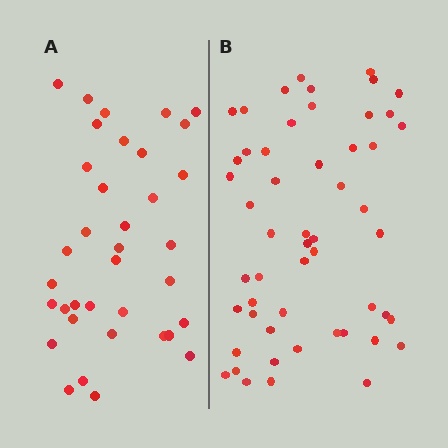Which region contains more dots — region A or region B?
Region B (the right region) has more dots.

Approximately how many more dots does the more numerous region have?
Region B has approximately 15 more dots than region A.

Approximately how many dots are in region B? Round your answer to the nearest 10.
About 50 dots. (The exact count is 53, which rounds to 50.)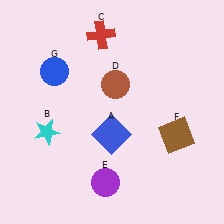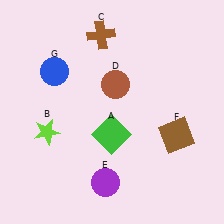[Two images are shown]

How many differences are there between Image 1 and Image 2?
There are 3 differences between the two images.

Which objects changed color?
A changed from blue to green. B changed from cyan to lime. C changed from red to brown.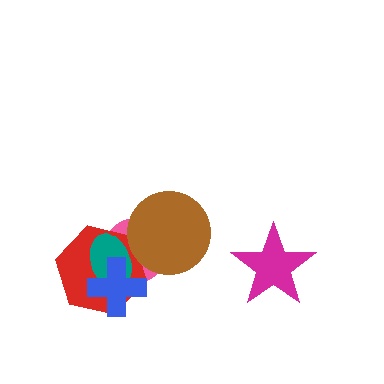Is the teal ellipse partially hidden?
Yes, it is partially covered by another shape.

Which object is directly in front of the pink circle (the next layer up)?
The red hexagon is directly in front of the pink circle.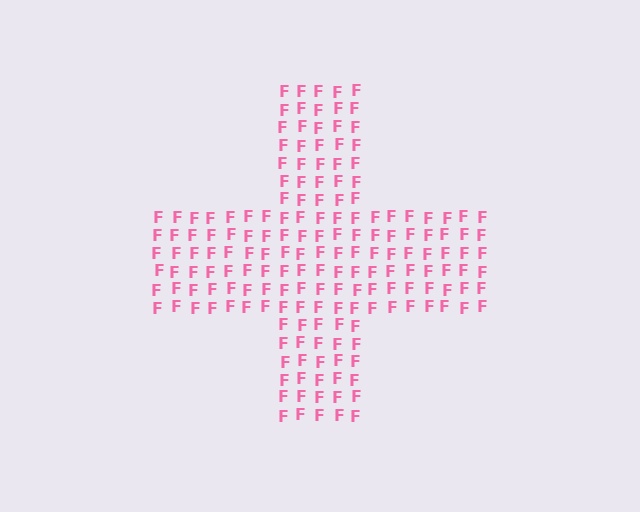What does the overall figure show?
The overall figure shows a cross.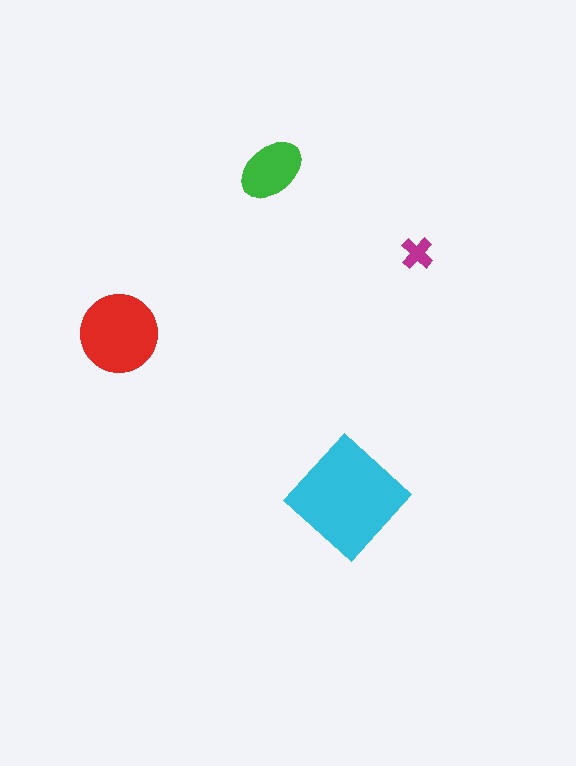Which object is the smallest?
The magenta cross.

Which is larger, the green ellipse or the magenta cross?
The green ellipse.